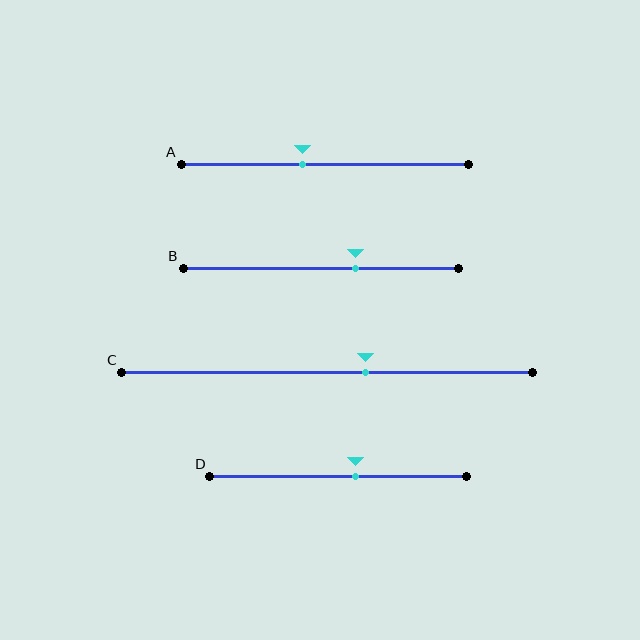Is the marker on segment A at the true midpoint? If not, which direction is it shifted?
No, the marker on segment A is shifted to the left by about 8% of the segment length.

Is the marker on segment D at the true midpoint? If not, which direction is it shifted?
No, the marker on segment D is shifted to the right by about 7% of the segment length.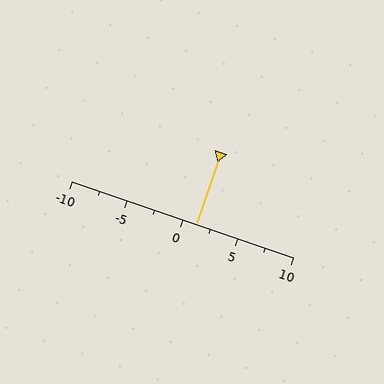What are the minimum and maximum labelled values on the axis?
The axis runs from -10 to 10.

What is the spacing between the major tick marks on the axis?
The major ticks are spaced 5 apart.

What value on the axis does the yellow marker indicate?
The marker indicates approximately 1.2.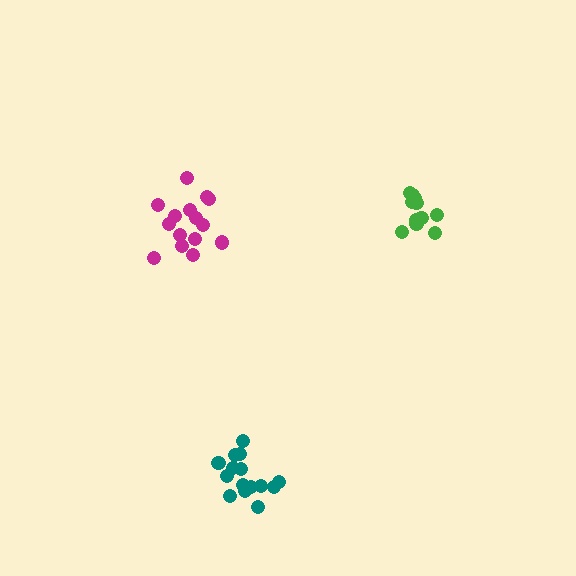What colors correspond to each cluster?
The clusters are colored: magenta, teal, green.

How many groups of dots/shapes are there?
There are 3 groups.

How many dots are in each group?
Group 1: 15 dots, Group 2: 15 dots, Group 3: 11 dots (41 total).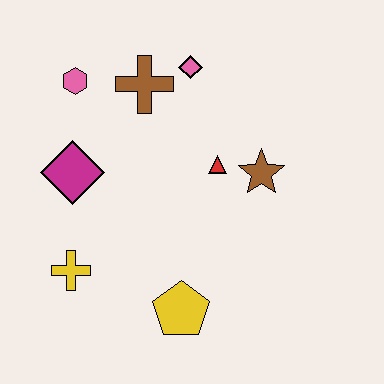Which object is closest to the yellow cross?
The magenta diamond is closest to the yellow cross.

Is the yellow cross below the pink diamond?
Yes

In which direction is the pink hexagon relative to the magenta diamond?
The pink hexagon is above the magenta diamond.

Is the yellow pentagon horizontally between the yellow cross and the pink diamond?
Yes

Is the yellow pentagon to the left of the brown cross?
No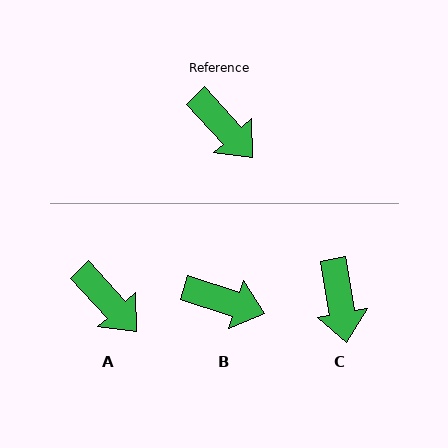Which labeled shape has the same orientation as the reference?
A.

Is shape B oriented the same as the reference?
No, it is off by about 29 degrees.